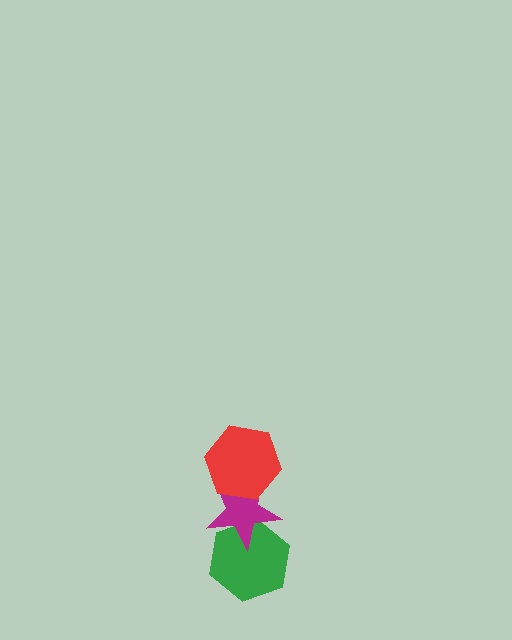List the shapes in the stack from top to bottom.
From top to bottom: the red hexagon, the magenta star, the green hexagon.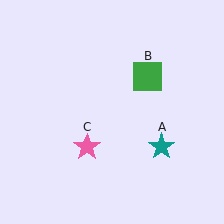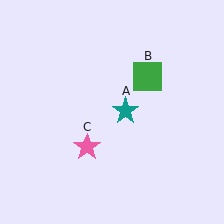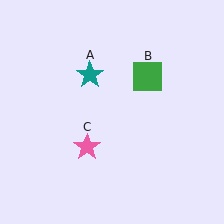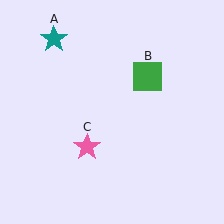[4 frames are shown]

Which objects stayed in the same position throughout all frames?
Green square (object B) and pink star (object C) remained stationary.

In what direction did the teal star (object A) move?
The teal star (object A) moved up and to the left.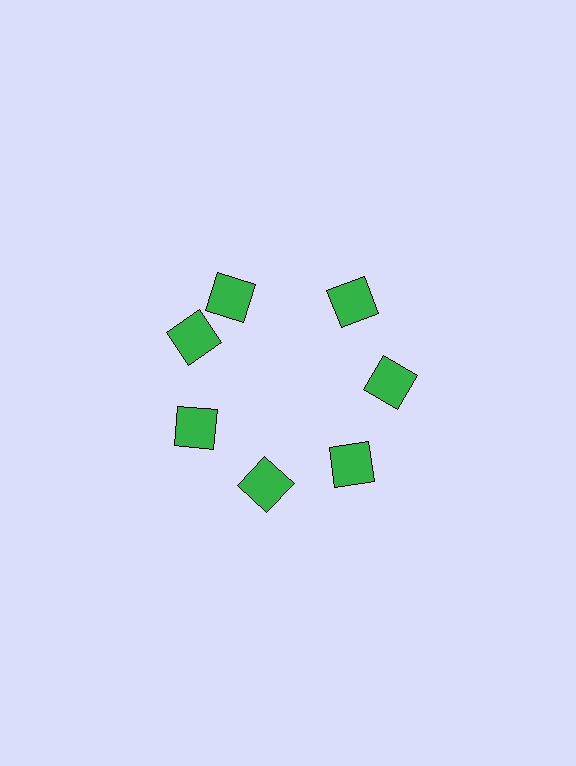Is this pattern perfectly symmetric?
No. The 7 green squares are arranged in a ring, but one element near the 12 o'clock position is rotated out of alignment along the ring, breaking the 7-fold rotational symmetry.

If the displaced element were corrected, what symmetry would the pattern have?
It would have 7-fold rotational symmetry — the pattern would map onto itself every 51 degrees.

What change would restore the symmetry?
The symmetry would be restored by rotating it back into even spacing with its neighbors so that all 7 squares sit at equal angles and equal distance from the center.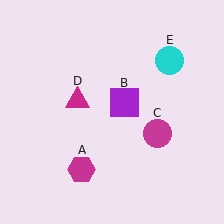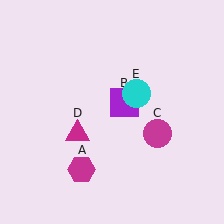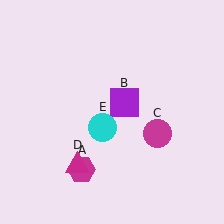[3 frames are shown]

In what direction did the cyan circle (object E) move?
The cyan circle (object E) moved down and to the left.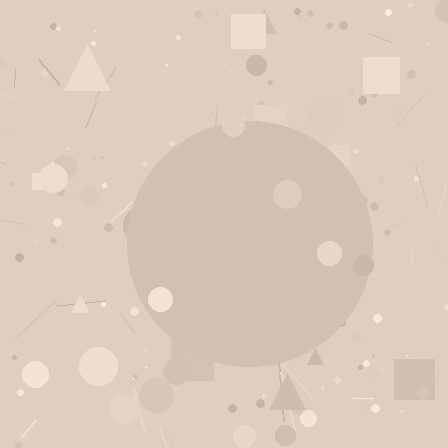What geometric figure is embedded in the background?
A circle is embedded in the background.